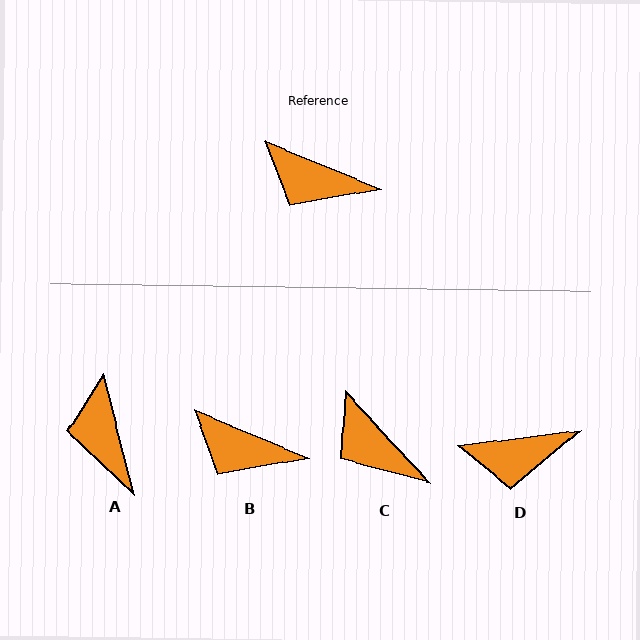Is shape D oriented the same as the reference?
No, it is off by about 30 degrees.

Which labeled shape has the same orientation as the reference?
B.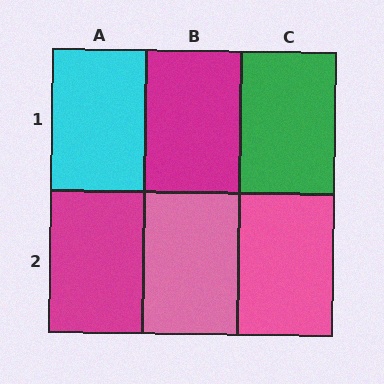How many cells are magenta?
2 cells are magenta.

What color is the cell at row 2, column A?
Magenta.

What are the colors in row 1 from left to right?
Cyan, magenta, green.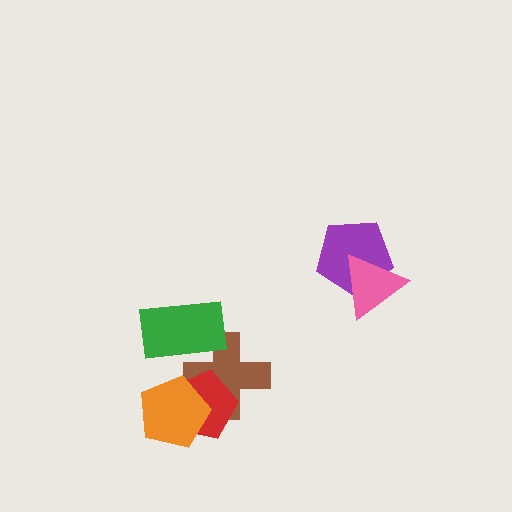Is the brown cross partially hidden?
Yes, it is partially covered by another shape.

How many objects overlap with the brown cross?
3 objects overlap with the brown cross.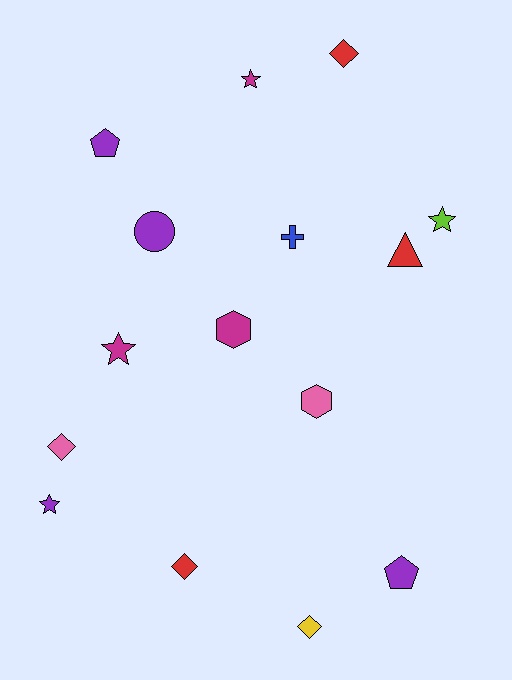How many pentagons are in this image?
There are 2 pentagons.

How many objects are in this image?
There are 15 objects.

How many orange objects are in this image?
There are no orange objects.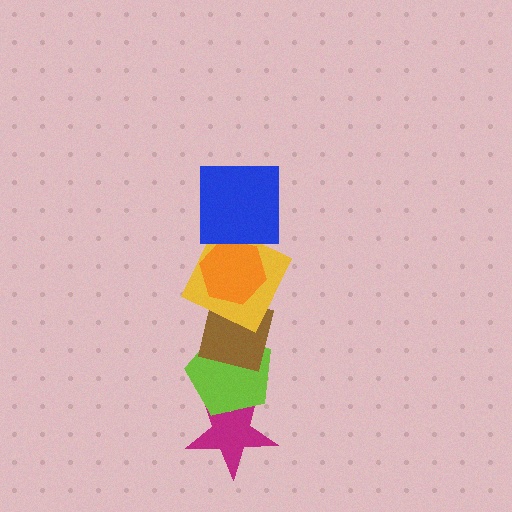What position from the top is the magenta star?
The magenta star is 6th from the top.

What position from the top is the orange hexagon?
The orange hexagon is 2nd from the top.